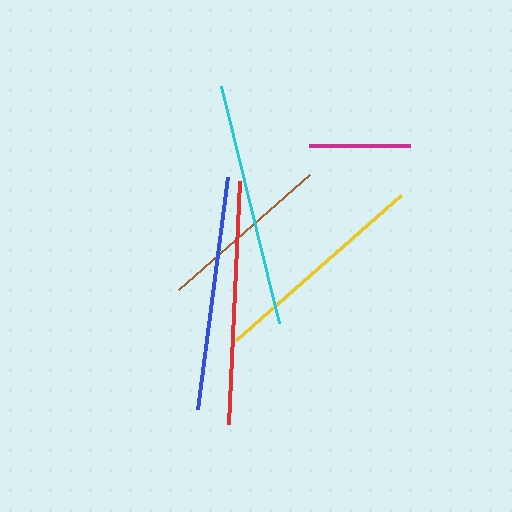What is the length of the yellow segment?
The yellow segment is approximately 220 pixels long.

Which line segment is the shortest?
The magenta line is the shortest at approximately 102 pixels.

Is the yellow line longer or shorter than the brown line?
The yellow line is longer than the brown line.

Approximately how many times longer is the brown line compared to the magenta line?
The brown line is approximately 1.7 times the length of the magenta line.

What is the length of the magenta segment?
The magenta segment is approximately 102 pixels long.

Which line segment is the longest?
The cyan line is the longest at approximately 244 pixels.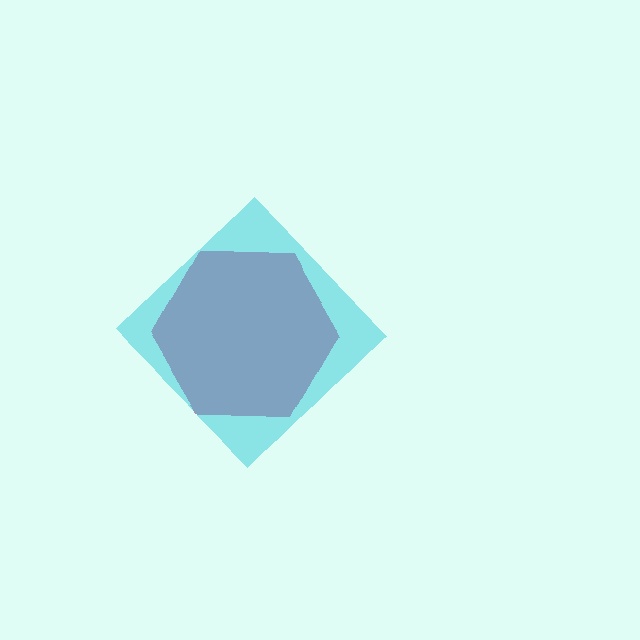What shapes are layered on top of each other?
The layered shapes are: a magenta hexagon, a cyan diamond.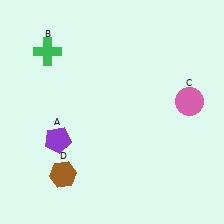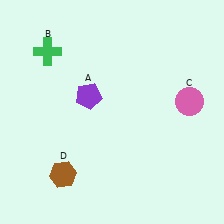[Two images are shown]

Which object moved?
The purple pentagon (A) moved up.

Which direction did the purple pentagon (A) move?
The purple pentagon (A) moved up.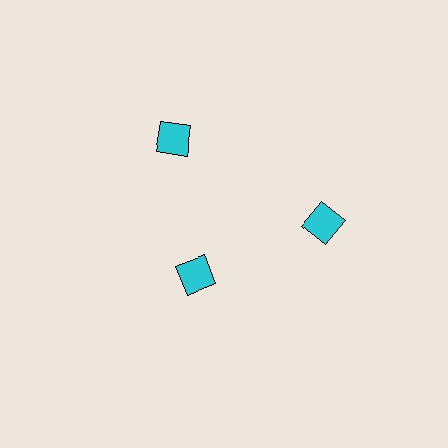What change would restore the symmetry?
The symmetry would be restored by moving it outward, back onto the ring so that all 3 diamonds sit at equal angles and equal distance from the center.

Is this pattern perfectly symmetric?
No. The 3 cyan diamonds are arranged in a ring, but one element near the 7 o'clock position is pulled inward toward the center, breaking the 3-fold rotational symmetry.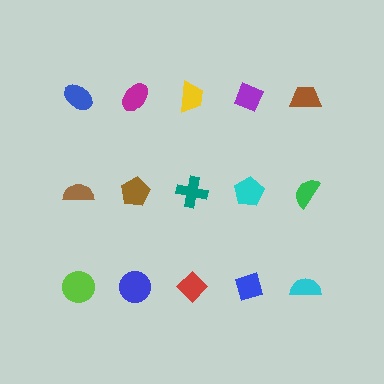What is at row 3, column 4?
A blue diamond.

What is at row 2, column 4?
A cyan pentagon.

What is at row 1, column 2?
A magenta ellipse.